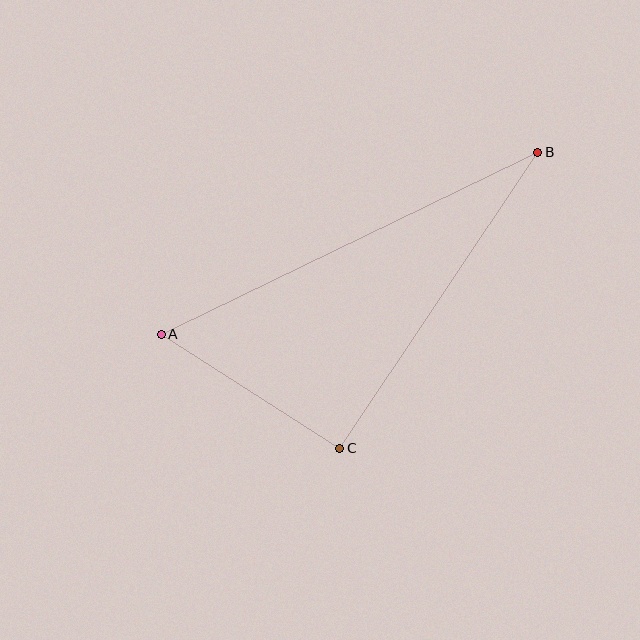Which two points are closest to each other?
Points A and C are closest to each other.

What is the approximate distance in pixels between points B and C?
The distance between B and C is approximately 356 pixels.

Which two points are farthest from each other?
Points A and B are farthest from each other.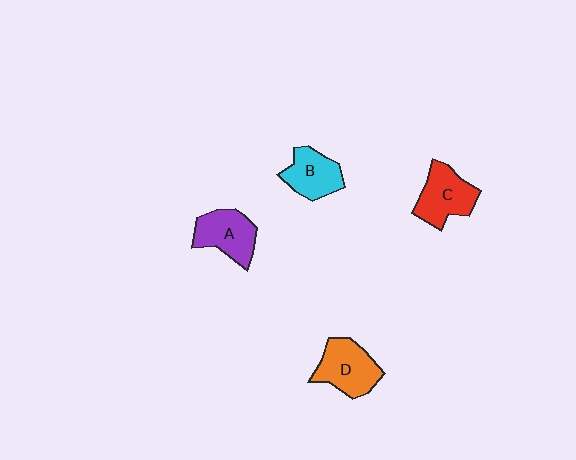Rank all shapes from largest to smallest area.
From largest to smallest: D (orange), C (red), A (purple), B (cyan).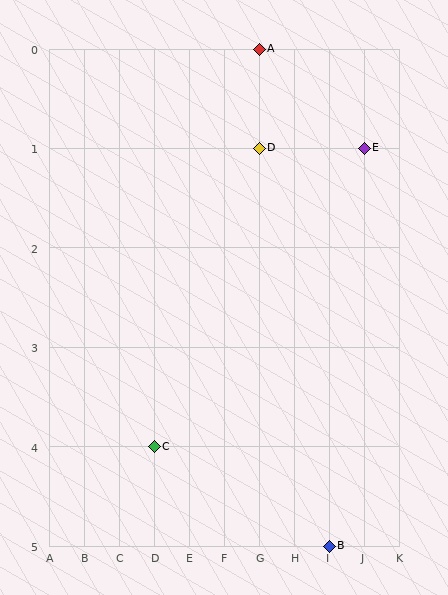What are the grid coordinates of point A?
Point A is at grid coordinates (G, 0).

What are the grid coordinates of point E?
Point E is at grid coordinates (J, 1).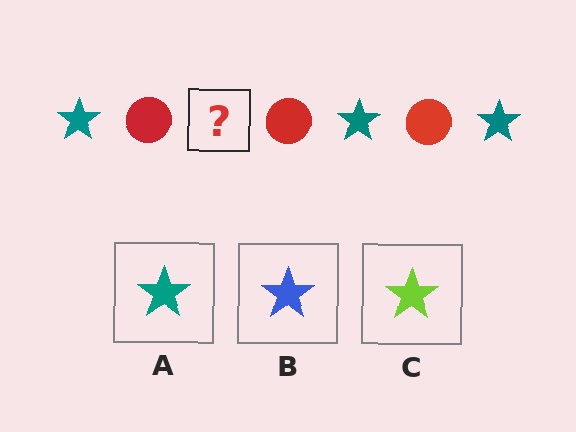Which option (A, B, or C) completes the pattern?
A.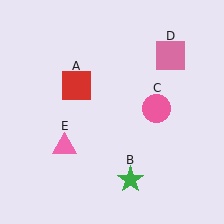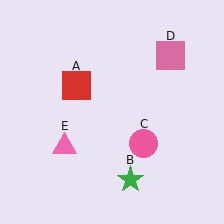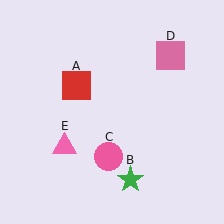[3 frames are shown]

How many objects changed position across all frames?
1 object changed position: pink circle (object C).